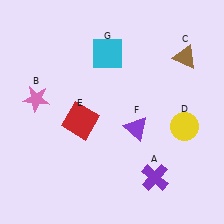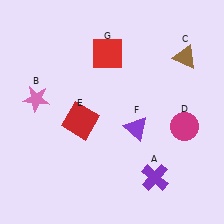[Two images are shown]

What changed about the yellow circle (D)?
In Image 1, D is yellow. In Image 2, it changed to magenta.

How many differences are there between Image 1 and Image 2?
There are 2 differences between the two images.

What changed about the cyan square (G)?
In Image 1, G is cyan. In Image 2, it changed to red.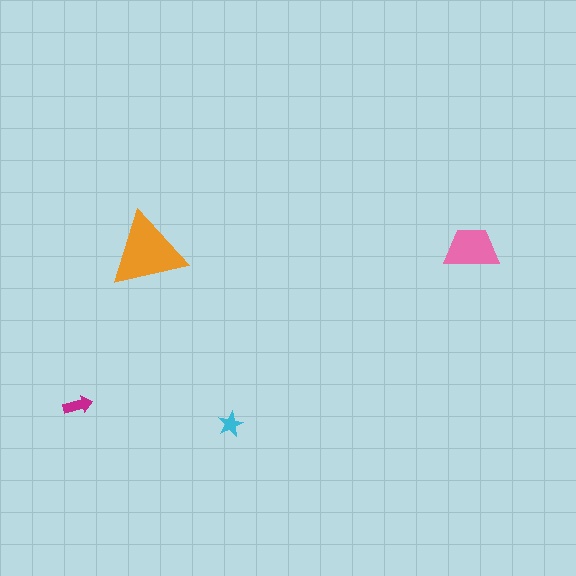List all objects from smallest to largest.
The cyan star, the magenta arrow, the pink trapezoid, the orange triangle.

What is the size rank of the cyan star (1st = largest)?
4th.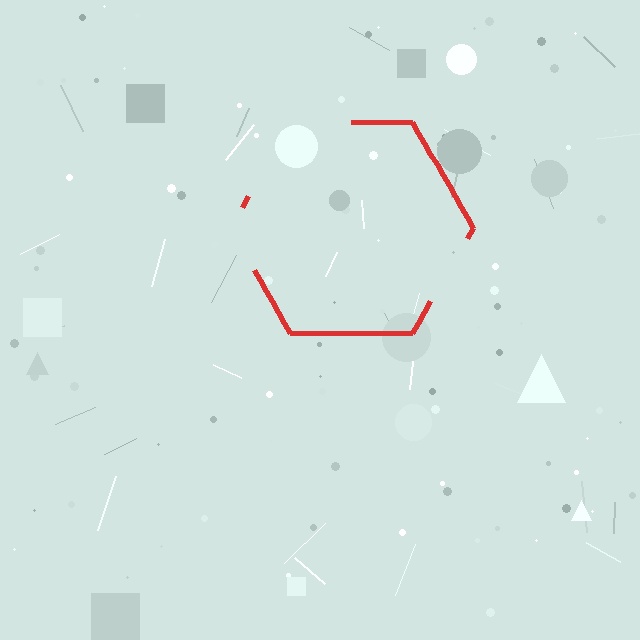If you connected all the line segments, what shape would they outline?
They would outline a hexagon.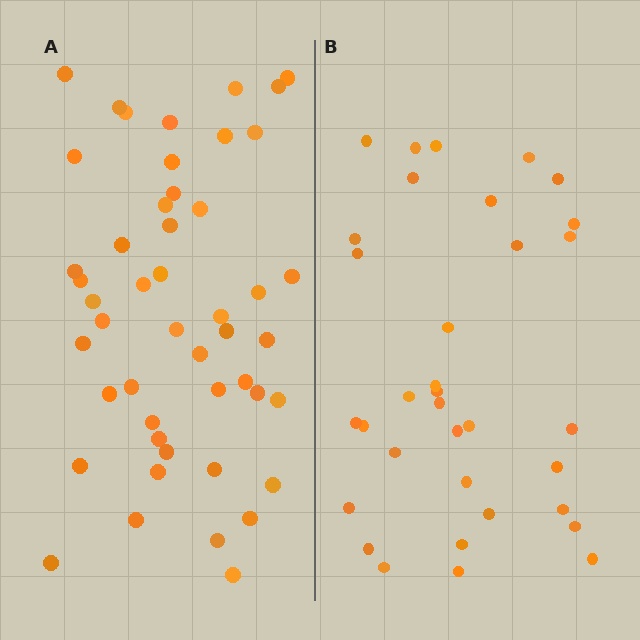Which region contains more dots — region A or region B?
Region A (the left region) has more dots.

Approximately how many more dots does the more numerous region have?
Region A has approximately 15 more dots than region B.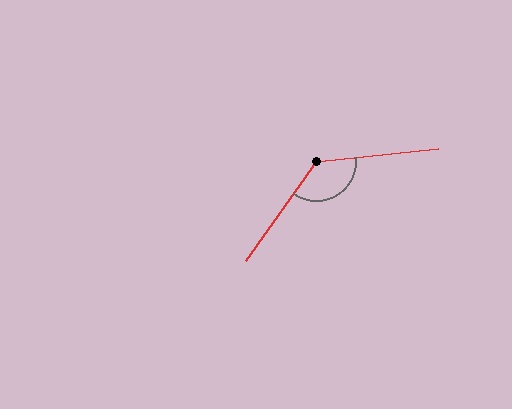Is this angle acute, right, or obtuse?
It is obtuse.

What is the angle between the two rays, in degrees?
Approximately 131 degrees.